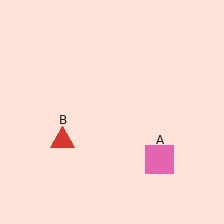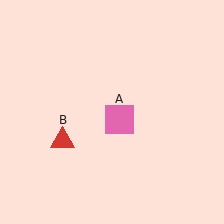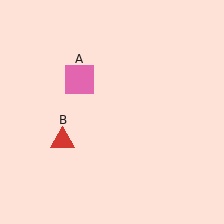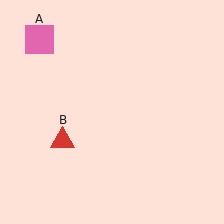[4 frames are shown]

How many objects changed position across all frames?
1 object changed position: pink square (object A).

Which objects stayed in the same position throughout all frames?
Red triangle (object B) remained stationary.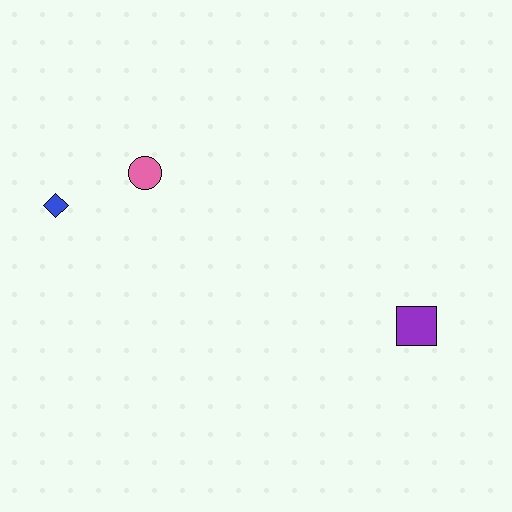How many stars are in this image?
There are no stars.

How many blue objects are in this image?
There is 1 blue object.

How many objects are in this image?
There are 3 objects.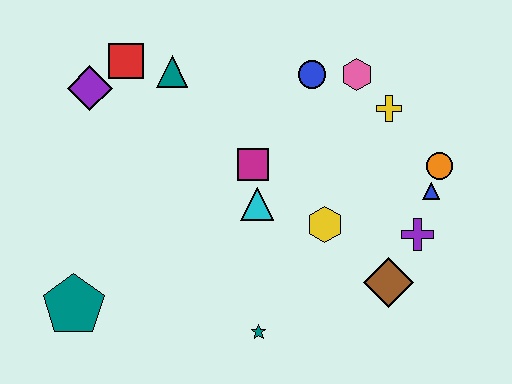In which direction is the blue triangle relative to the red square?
The blue triangle is to the right of the red square.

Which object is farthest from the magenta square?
The teal pentagon is farthest from the magenta square.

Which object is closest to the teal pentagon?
The teal star is closest to the teal pentagon.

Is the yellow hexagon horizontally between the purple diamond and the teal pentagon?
No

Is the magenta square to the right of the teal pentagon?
Yes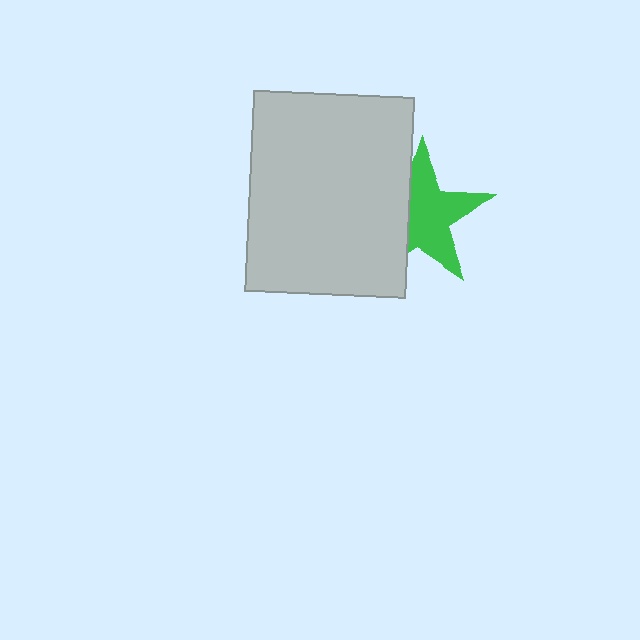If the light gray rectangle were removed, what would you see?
You would see the complete green star.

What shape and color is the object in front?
The object in front is a light gray rectangle.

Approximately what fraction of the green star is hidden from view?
Roughly 37% of the green star is hidden behind the light gray rectangle.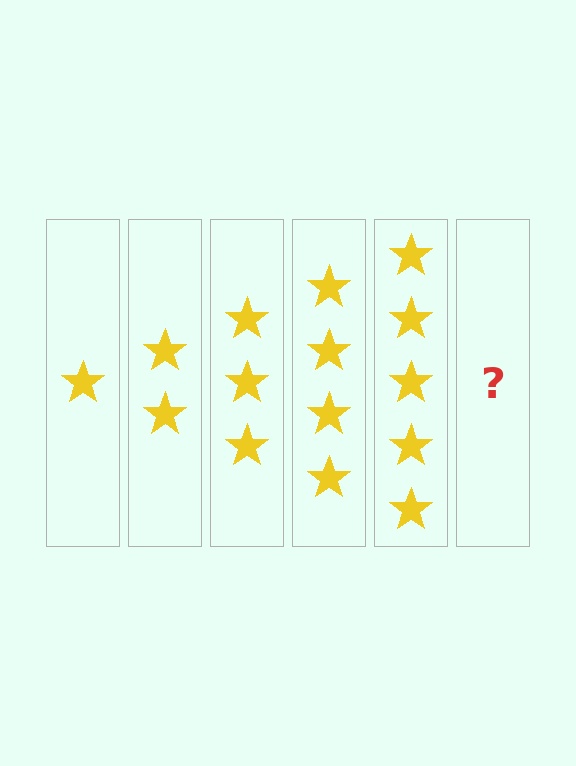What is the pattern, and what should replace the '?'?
The pattern is that each step adds one more star. The '?' should be 6 stars.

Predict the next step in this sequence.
The next step is 6 stars.